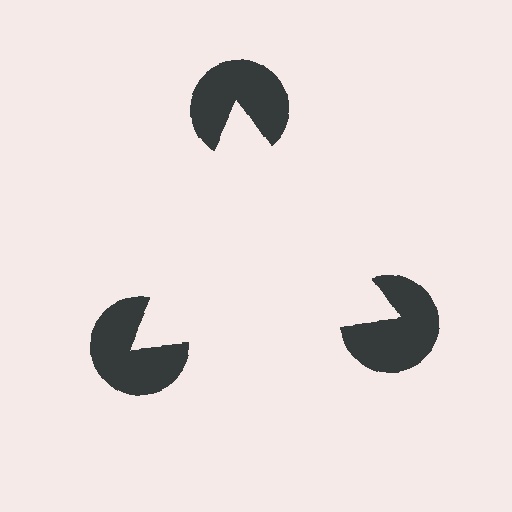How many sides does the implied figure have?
3 sides.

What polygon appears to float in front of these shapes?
An illusory triangle — its edges are inferred from the aligned wedge cuts in the pac-man discs, not physically drawn.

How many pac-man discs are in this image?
There are 3 — one at each vertex of the illusory triangle.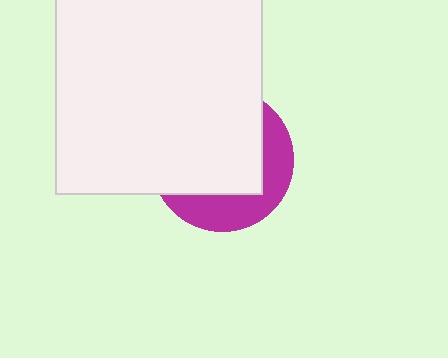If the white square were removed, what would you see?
You would see the complete magenta circle.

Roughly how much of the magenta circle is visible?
A small part of it is visible (roughly 34%).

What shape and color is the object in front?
The object in front is a white square.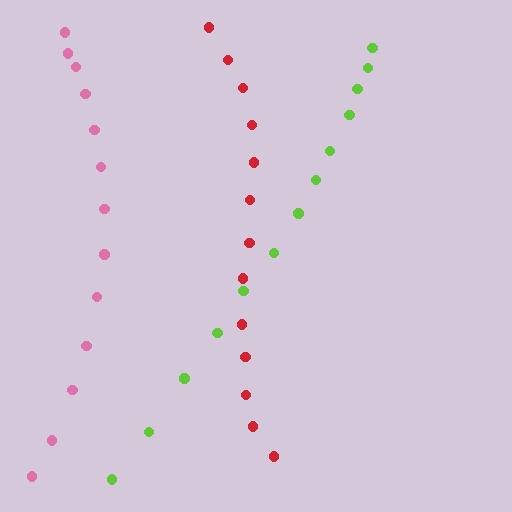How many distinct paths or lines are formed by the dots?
There are 3 distinct paths.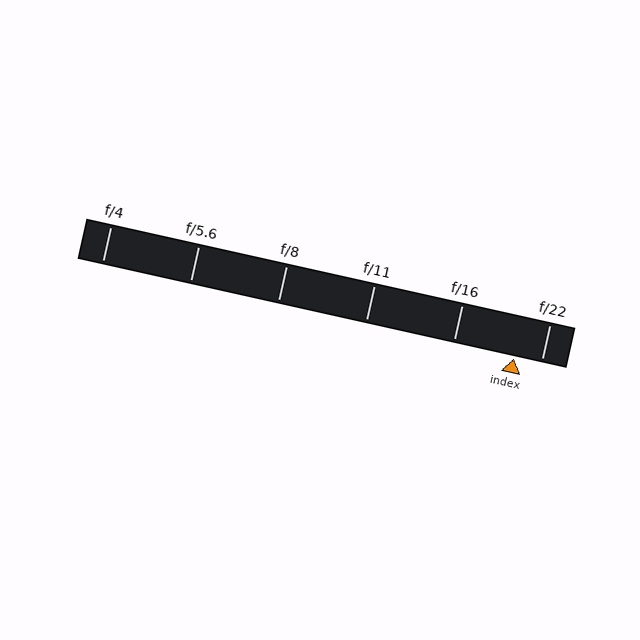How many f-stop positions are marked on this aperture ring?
There are 6 f-stop positions marked.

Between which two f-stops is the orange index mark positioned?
The index mark is between f/16 and f/22.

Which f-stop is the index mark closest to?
The index mark is closest to f/22.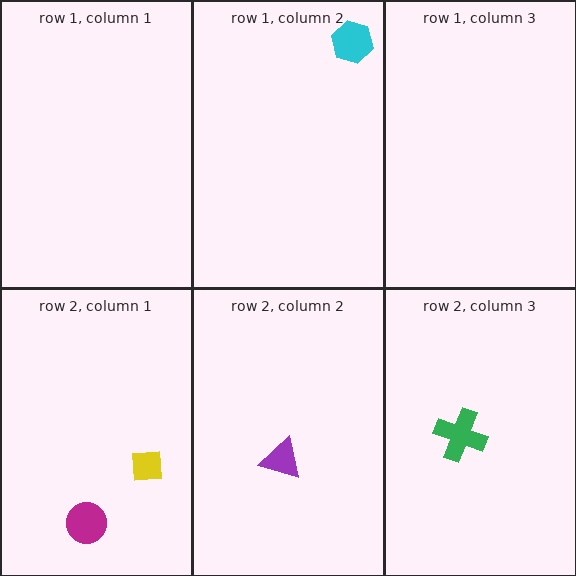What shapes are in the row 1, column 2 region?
The cyan hexagon.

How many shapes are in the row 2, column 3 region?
1.